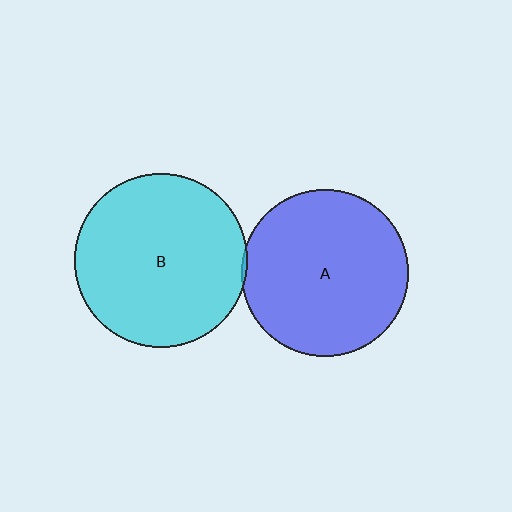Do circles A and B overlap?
Yes.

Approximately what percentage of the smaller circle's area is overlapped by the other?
Approximately 5%.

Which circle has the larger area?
Circle B (cyan).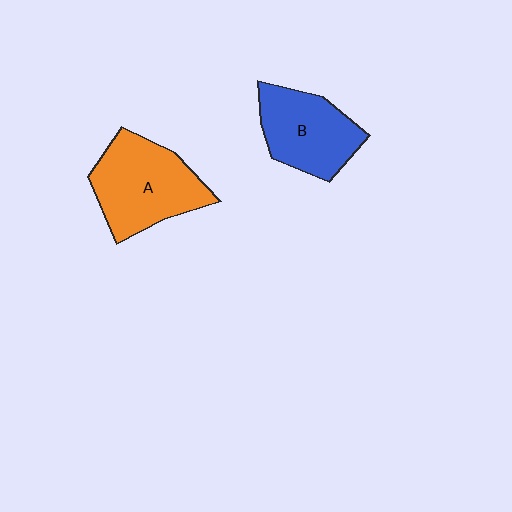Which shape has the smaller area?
Shape B (blue).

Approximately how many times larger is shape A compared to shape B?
Approximately 1.2 times.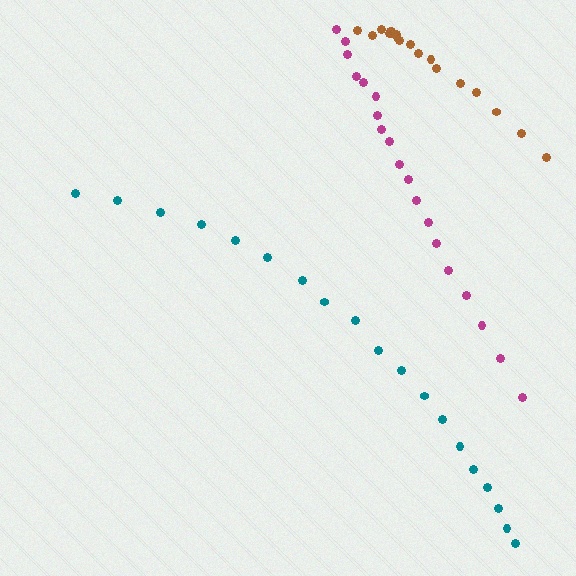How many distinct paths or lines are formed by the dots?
There are 3 distinct paths.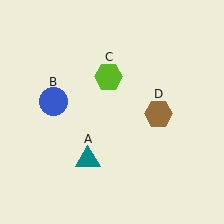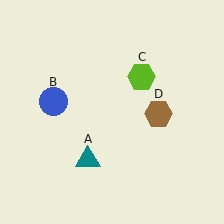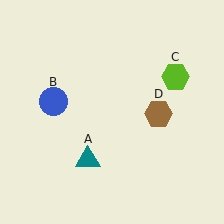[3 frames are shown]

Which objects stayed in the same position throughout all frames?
Teal triangle (object A) and blue circle (object B) and brown hexagon (object D) remained stationary.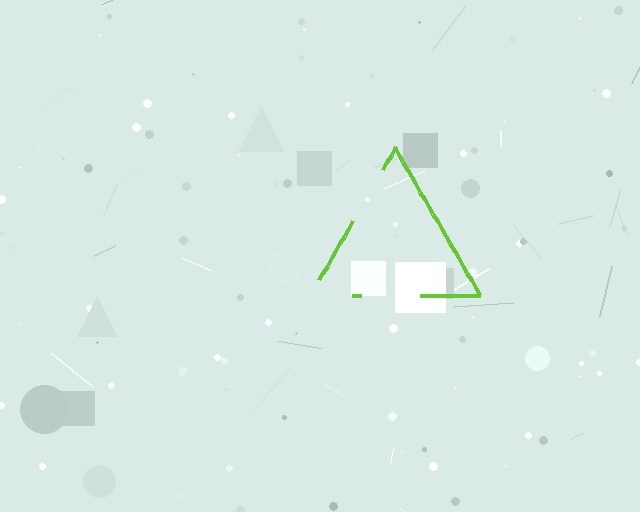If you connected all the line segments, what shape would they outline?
They would outline a triangle.